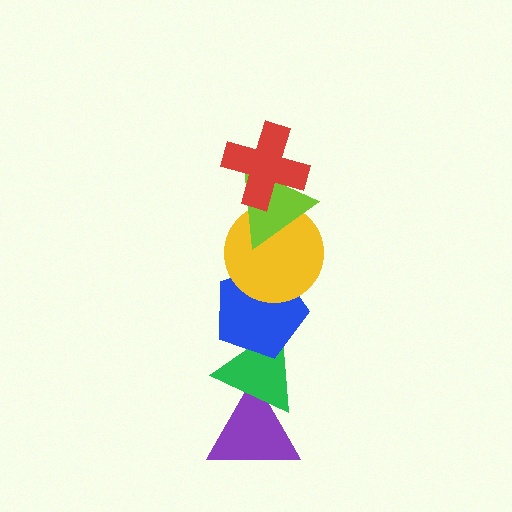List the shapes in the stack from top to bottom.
From top to bottom: the red cross, the lime triangle, the yellow circle, the blue pentagon, the green triangle, the purple triangle.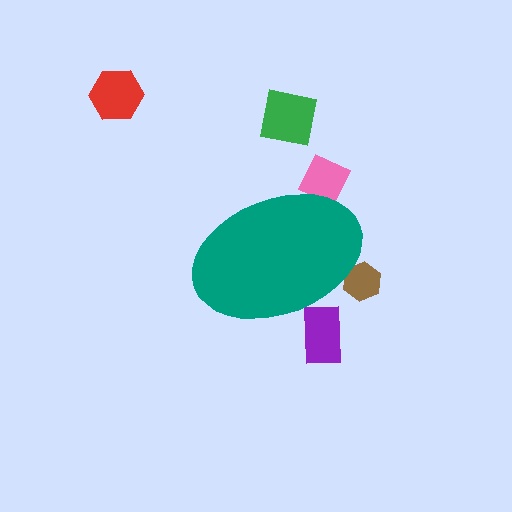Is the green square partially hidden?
No, the green square is fully visible.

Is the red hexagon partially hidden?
No, the red hexagon is fully visible.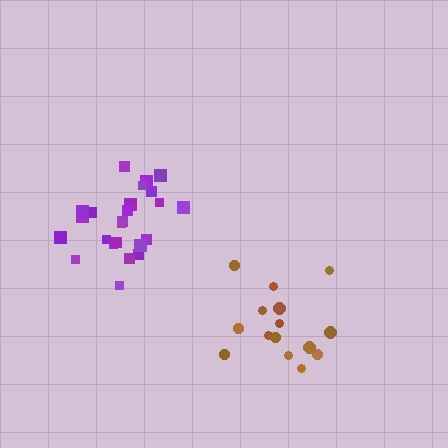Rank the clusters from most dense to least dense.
purple, brown.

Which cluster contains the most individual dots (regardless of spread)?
Purple (26).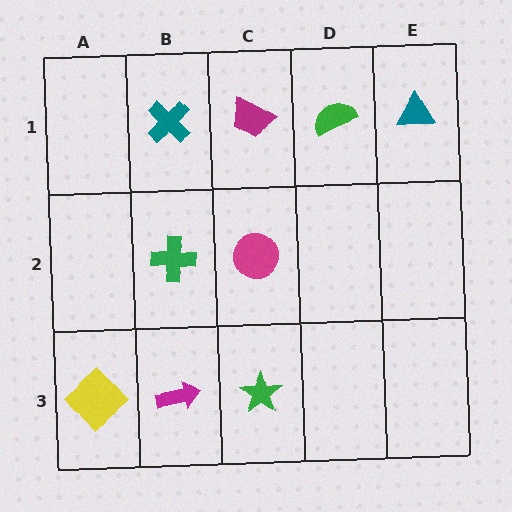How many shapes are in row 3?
3 shapes.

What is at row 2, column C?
A magenta circle.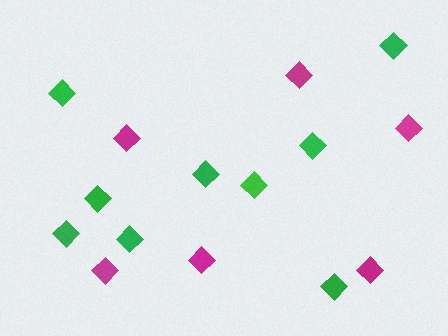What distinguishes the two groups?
There are 2 groups: one group of magenta diamonds (6) and one group of green diamonds (9).